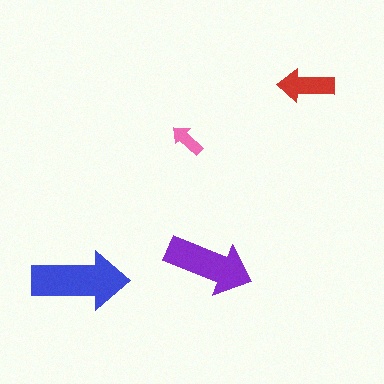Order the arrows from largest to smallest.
the blue one, the purple one, the red one, the pink one.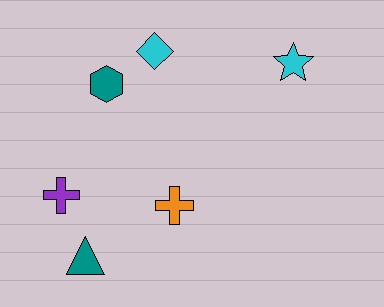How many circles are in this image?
There are no circles.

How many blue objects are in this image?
There are no blue objects.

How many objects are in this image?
There are 6 objects.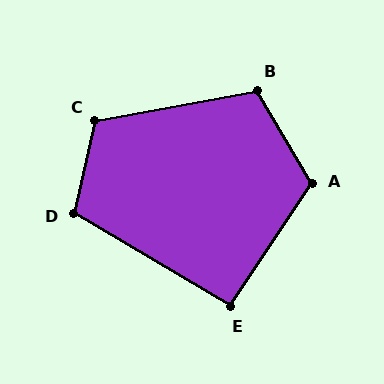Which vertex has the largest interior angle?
A, at approximately 116 degrees.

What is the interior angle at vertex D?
Approximately 108 degrees (obtuse).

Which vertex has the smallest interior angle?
E, at approximately 93 degrees.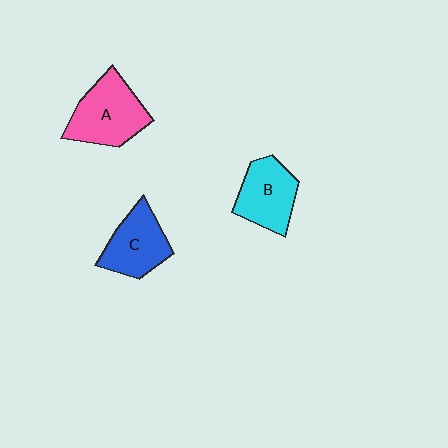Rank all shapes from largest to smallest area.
From largest to smallest: A (pink), B (cyan), C (blue).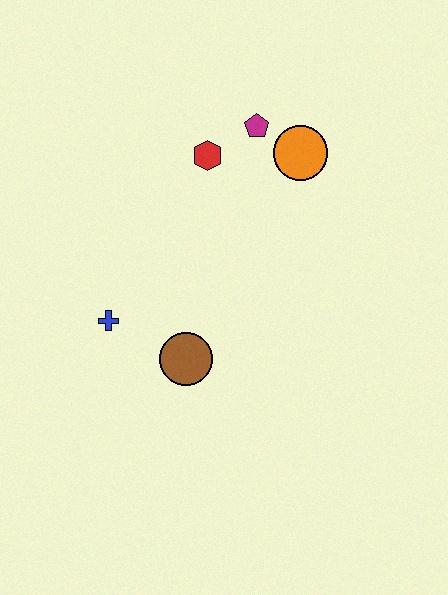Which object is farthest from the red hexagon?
The brown circle is farthest from the red hexagon.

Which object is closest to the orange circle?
The magenta pentagon is closest to the orange circle.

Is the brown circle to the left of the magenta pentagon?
Yes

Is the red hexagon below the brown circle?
No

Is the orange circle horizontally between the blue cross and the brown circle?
No